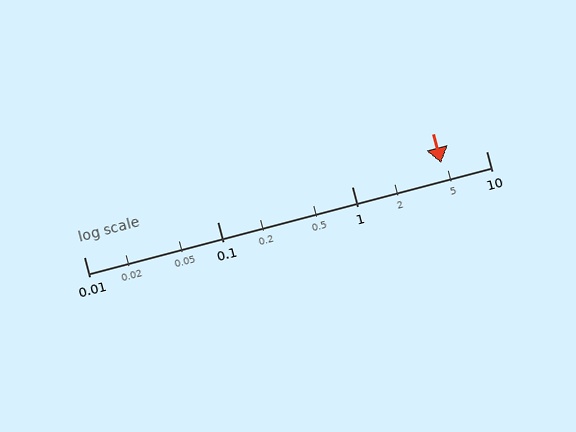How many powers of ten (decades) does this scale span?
The scale spans 3 decades, from 0.01 to 10.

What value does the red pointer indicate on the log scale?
The pointer indicates approximately 4.6.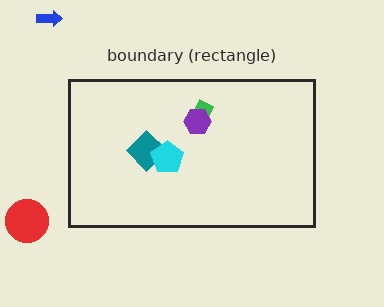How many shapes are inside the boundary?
4 inside, 2 outside.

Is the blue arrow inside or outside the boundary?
Outside.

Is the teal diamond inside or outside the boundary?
Inside.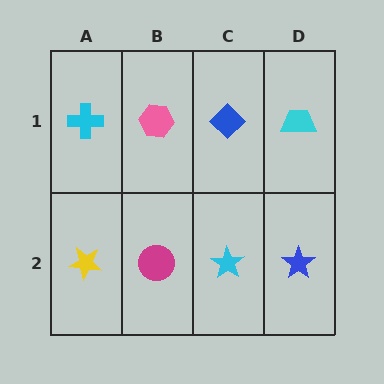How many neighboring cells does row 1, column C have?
3.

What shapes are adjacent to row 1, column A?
A yellow star (row 2, column A), a pink hexagon (row 1, column B).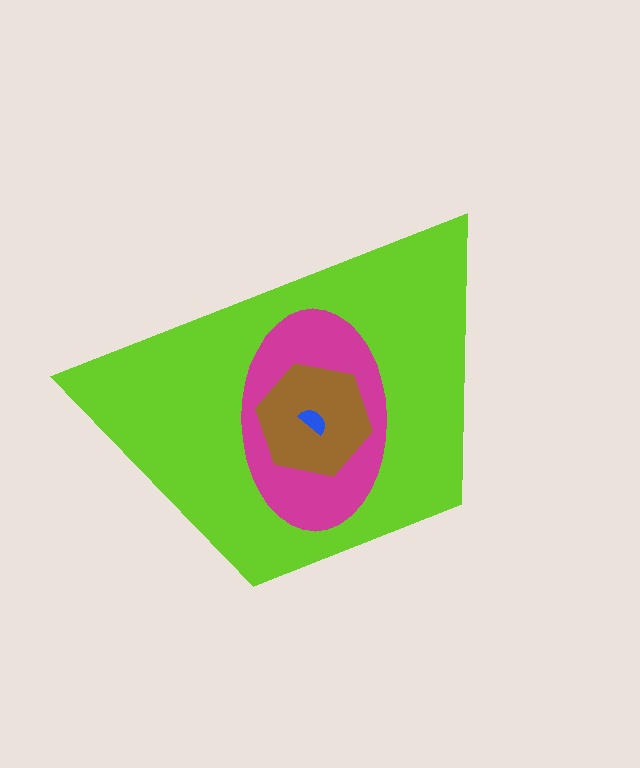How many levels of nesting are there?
4.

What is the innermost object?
The blue semicircle.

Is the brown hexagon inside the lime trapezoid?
Yes.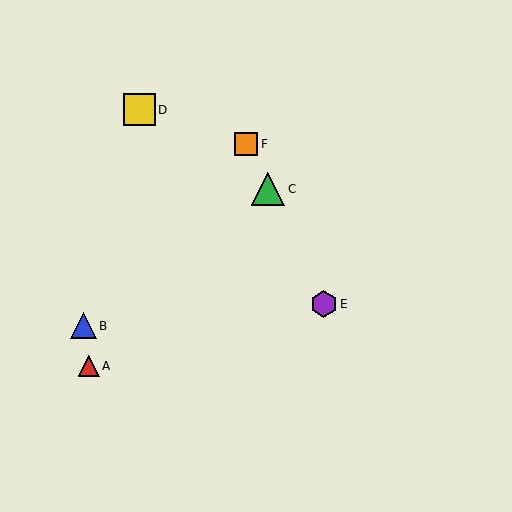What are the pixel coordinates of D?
Object D is at (139, 110).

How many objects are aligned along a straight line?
3 objects (C, E, F) are aligned along a straight line.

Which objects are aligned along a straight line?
Objects C, E, F are aligned along a straight line.